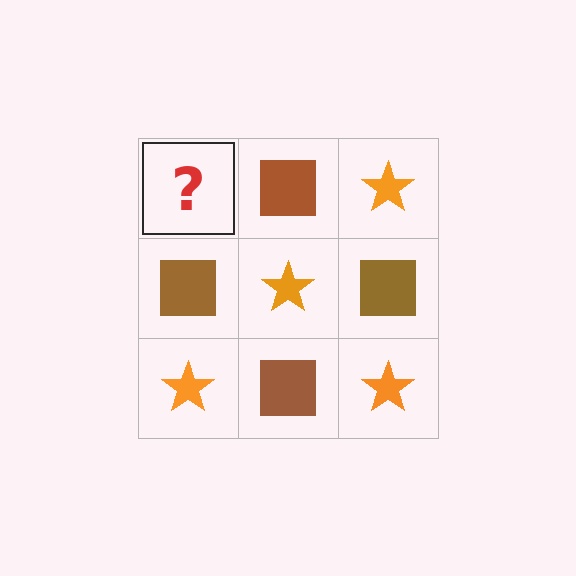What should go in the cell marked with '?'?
The missing cell should contain an orange star.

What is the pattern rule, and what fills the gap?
The rule is that it alternates orange star and brown square in a checkerboard pattern. The gap should be filled with an orange star.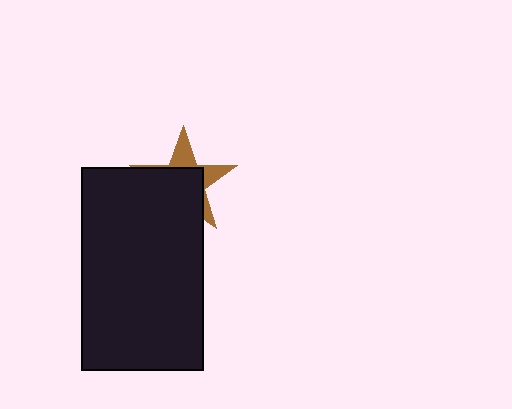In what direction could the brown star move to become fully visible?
The brown star could move toward the upper-right. That would shift it out from behind the black rectangle entirely.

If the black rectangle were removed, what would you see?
You would see the complete brown star.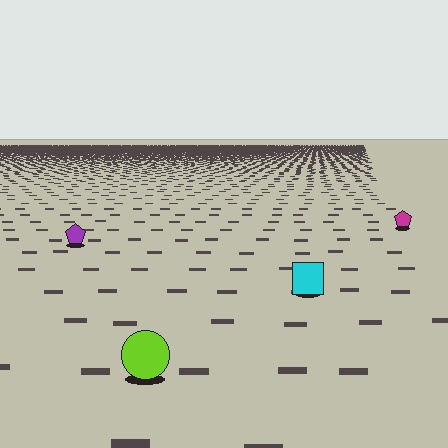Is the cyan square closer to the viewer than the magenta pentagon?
Yes. The cyan square is closer — you can tell from the texture gradient: the ground texture is coarser near it.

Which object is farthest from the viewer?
The magenta pentagon is farthest from the viewer. It appears smaller and the ground texture around it is denser.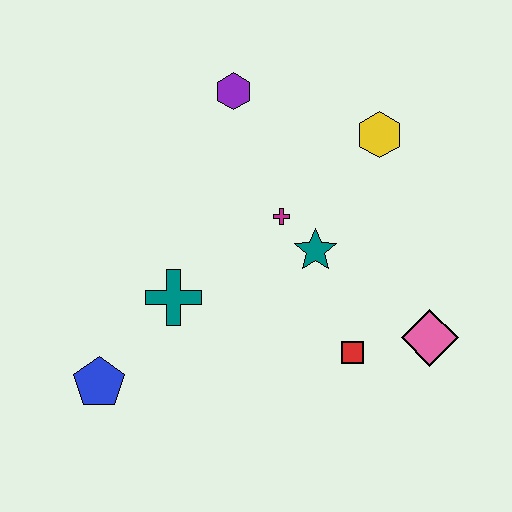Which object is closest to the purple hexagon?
The magenta cross is closest to the purple hexagon.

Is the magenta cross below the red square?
No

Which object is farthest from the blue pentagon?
The yellow hexagon is farthest from the blue pentagon.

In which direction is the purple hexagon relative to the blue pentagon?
The purple hexagon is above the blue pentagon.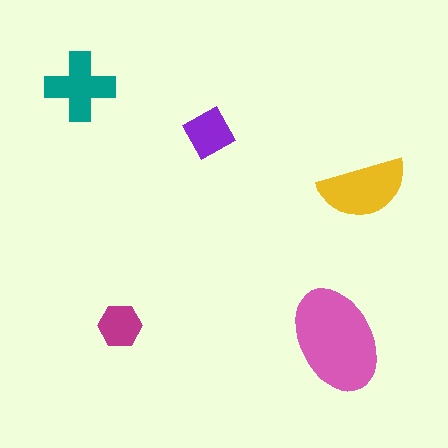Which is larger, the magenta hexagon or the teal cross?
The teal cross.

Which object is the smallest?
The magenta hexagon.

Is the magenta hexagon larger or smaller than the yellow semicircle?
Smaller.